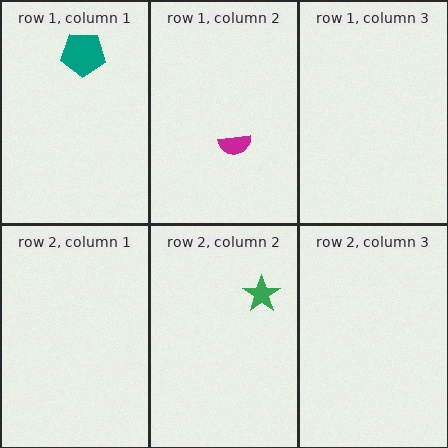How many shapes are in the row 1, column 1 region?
1.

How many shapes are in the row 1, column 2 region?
1.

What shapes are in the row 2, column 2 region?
The green star.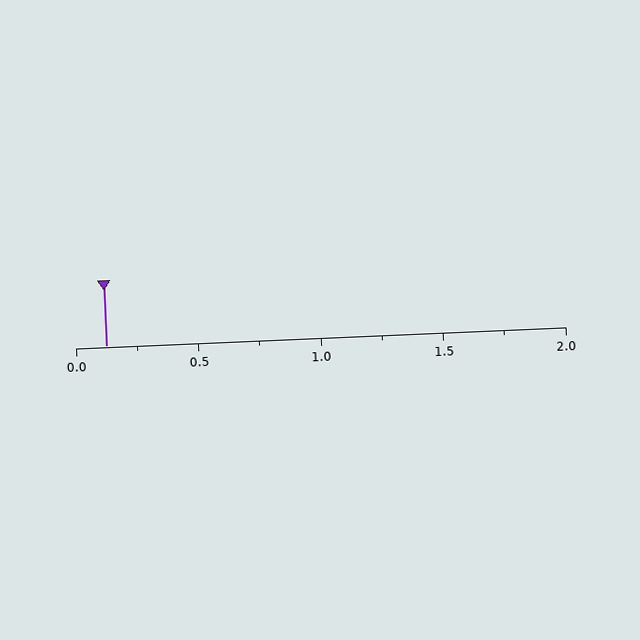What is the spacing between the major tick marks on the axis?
The major ticks are spaced 0.5 apart.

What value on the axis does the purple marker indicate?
The marker indicates approximately 0.12.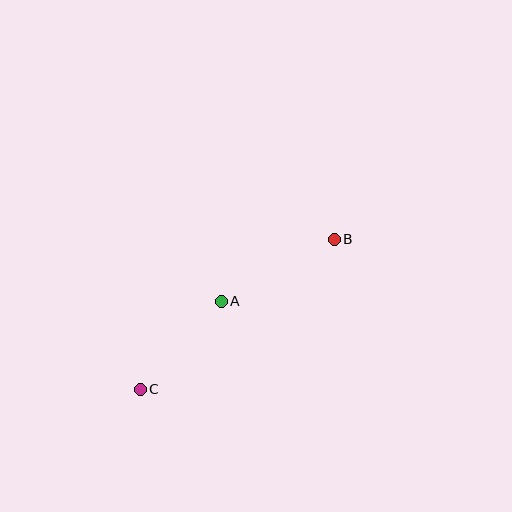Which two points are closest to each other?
Points A and C are closest to each other.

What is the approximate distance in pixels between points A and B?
The distance between A and B is approximately 129 pixels.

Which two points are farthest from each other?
Points B and C are farthest from each other.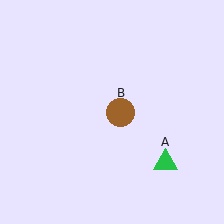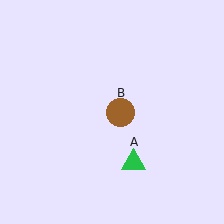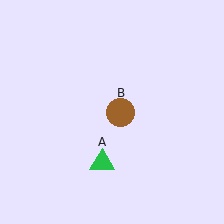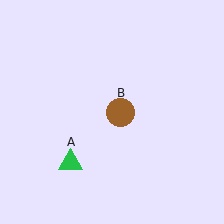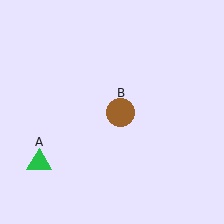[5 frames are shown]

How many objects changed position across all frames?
1 object changed position: green triangle (object A).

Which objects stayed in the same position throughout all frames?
Brown circle (object B) remained stationary.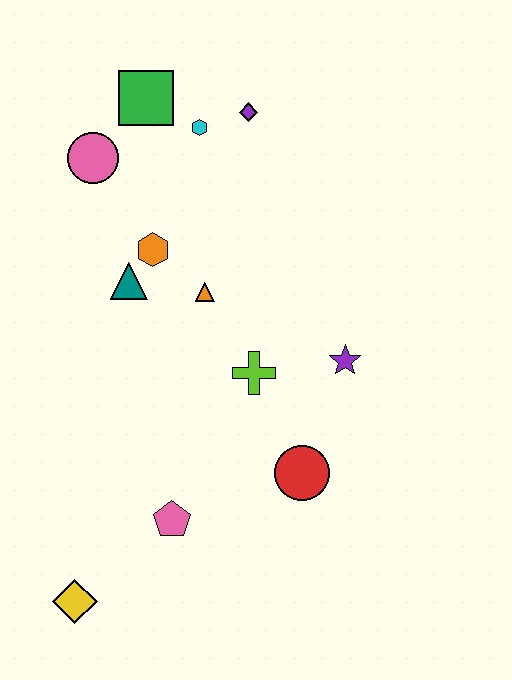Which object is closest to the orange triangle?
The orange hexagon is closest to the orange triangle.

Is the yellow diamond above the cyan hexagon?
No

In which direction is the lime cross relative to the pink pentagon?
The lime cross is above the pink pentagon.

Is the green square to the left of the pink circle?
No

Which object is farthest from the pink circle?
The yellow diamond is farthest from the pink circle.